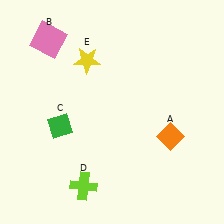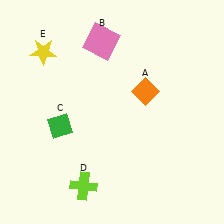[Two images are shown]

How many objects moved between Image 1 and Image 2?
3 objects moved between the two images.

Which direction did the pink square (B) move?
The pink square (B) moved right.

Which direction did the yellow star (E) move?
The yellow star (E) moved left.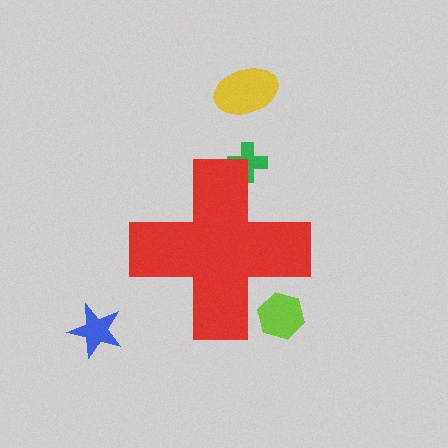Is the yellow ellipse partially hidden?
No, the yellow ellipse is fully visible.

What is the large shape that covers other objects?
A red cross.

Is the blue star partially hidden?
No, the blue star is fully visible.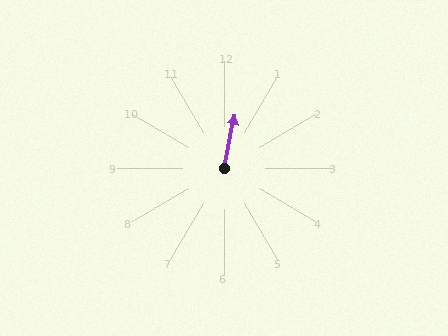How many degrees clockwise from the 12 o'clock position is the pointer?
Approximately 11 degrees.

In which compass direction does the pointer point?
North.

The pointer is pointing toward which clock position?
Roughly 12 o'clock.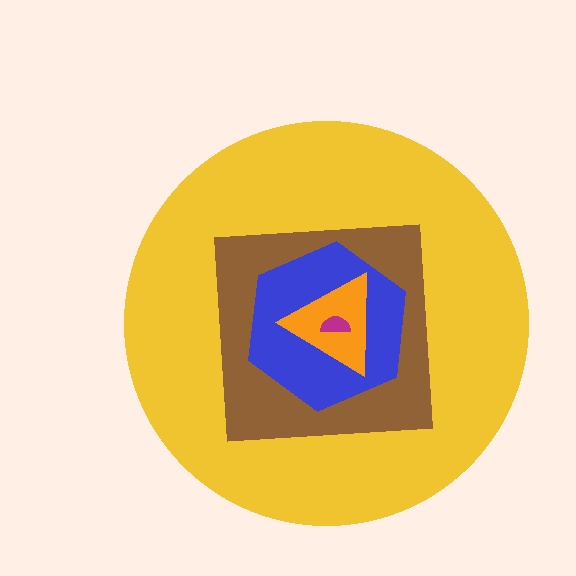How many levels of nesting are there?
5.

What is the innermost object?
The magenta semicircle.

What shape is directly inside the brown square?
The blue hexagon.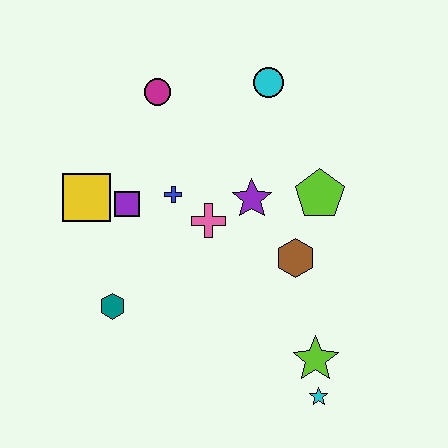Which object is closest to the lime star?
The cyan star is closest to the lime star.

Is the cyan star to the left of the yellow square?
No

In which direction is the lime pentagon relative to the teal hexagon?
The lime pentagon is to the right of the teal hexagon.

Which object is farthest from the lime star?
The magenta circle is farthest from the lime star.